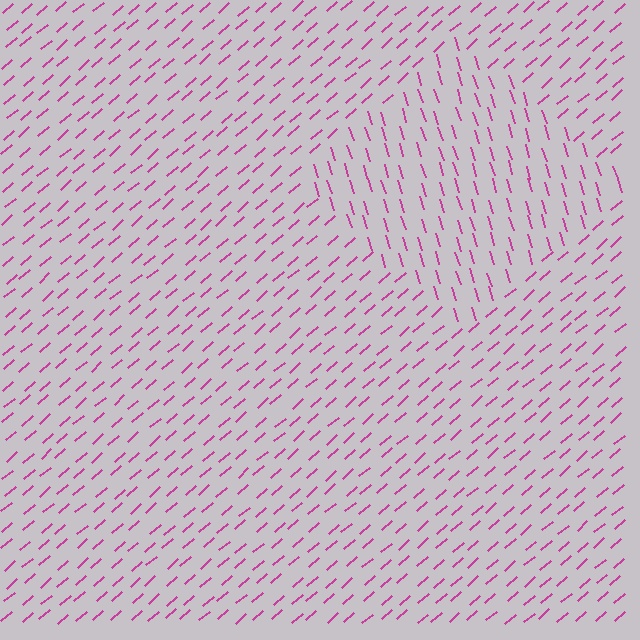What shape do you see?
I see a diamond.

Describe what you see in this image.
The image is filled with small magenta line segments. A diamond region in the image has lines oriented differently from the surrounding lines, creating a visible texture boundary.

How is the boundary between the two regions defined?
The boundary is defined purely by a change in line orientation (approximately 67 degrees difference). All lines are the same color and thickness.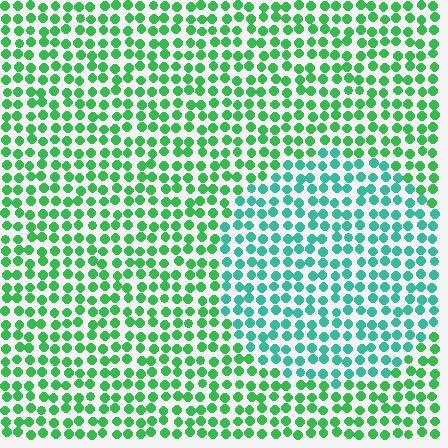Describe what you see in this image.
The image is filled with small green elements in a uniform arrangement. A circle-shaped region is visible where the elements are tinted to a slightly different hue, forming a subtle color boundary.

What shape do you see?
I see a circle.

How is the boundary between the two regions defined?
The boundary is defined purely by a slight shift in hue (about 36 degrees). Spacing, size, and orientation are identical on both sides.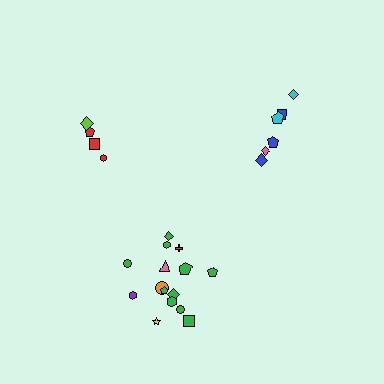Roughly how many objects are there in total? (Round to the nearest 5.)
Roughly 25 objects in total.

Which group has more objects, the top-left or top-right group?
The top-right group.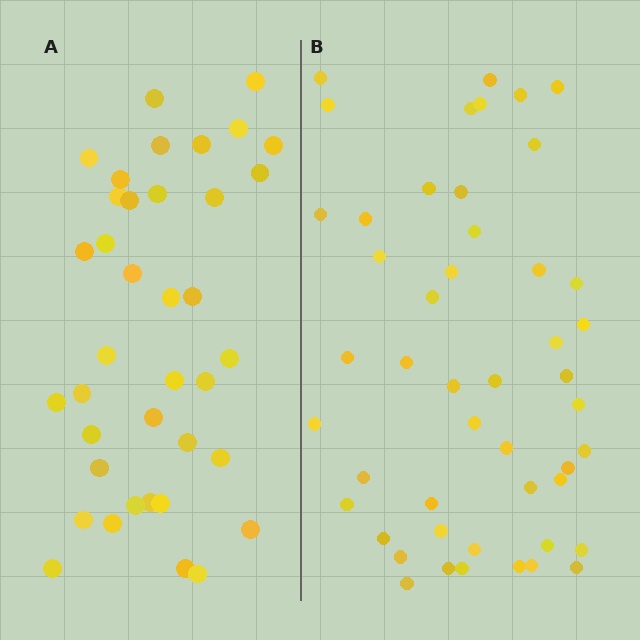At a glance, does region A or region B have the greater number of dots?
Region B (the right region) has more dots.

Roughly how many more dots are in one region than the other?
Region B has roughly 10 or so more dots than region A.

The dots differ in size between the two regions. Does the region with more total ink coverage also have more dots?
No. Region A has more total ink coverage because its dots are larger, but region B actually contains more individual dots. Total area can be misleading — the number of items is what matters here.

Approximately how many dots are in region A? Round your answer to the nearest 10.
About 40 dots. (The exact count is 38, which rounds to 40.)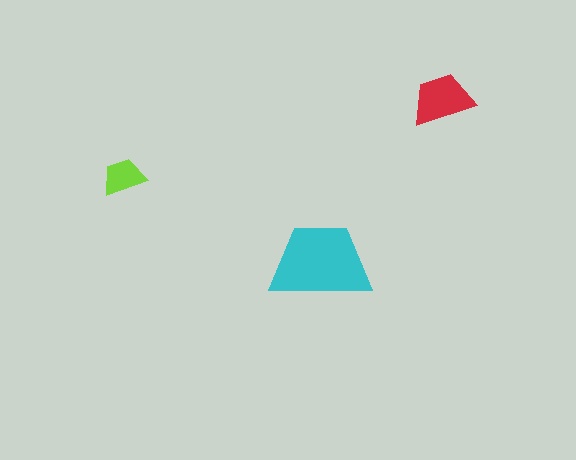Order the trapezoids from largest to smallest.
the cyan one, the red one, the lime one.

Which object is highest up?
The red trapezoid is topmost.